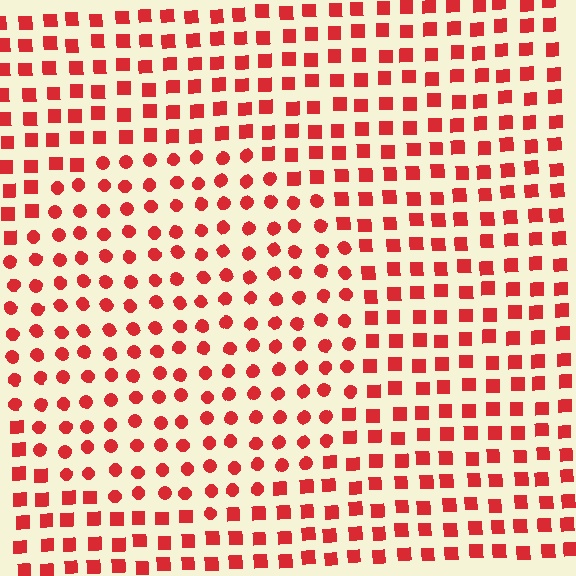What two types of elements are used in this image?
The image uses circles inside the circle region and squares outside it.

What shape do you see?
I see a circle.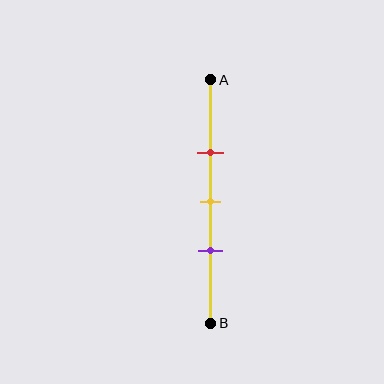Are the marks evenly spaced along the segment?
Yes, the marks are approximately evenly spaced.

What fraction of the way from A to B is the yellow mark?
The yellow mark is approximately 50% (0.5) of the way from A to B.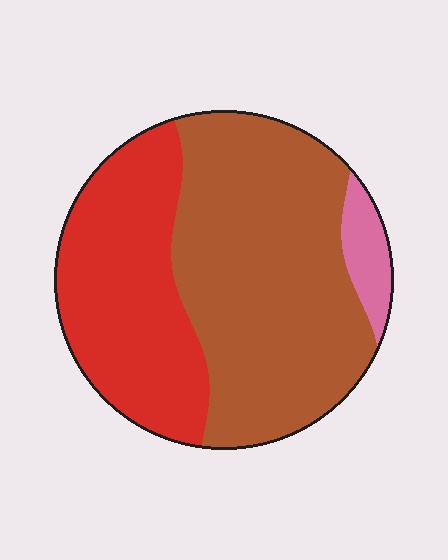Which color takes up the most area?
Brown, at roughly 55%.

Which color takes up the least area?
Pink, at roughly 5%.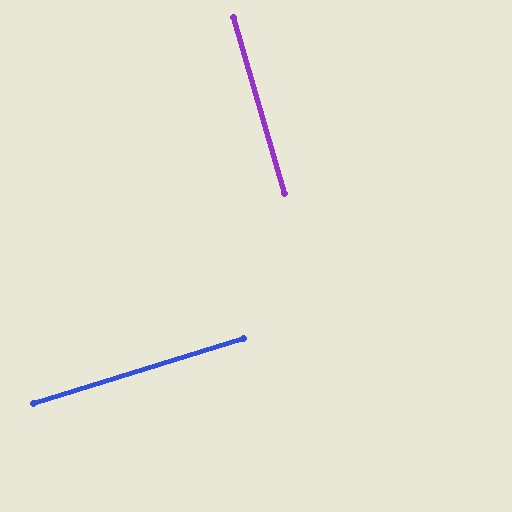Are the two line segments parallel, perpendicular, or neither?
Perpendicular — they meet at approximately 89°.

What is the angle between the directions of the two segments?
Approximately 89 degrees.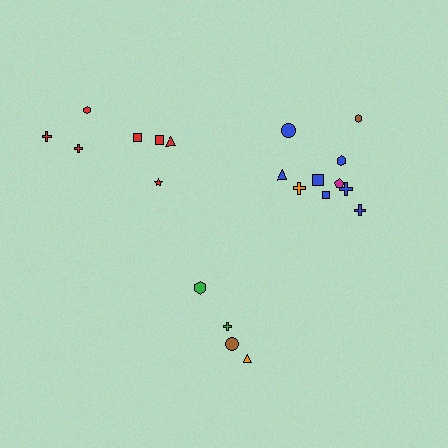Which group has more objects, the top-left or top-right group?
The top-right group.